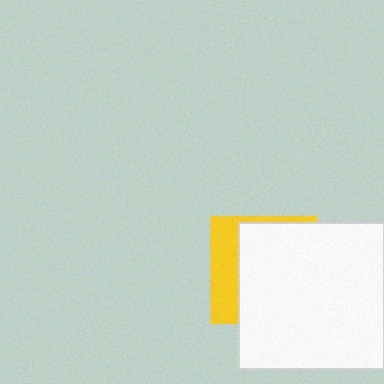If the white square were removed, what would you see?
You would see the complete yellow square.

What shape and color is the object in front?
The object in front is a white square.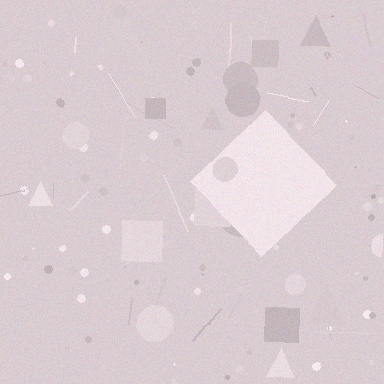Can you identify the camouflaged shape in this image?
The camouflaged shape is a diamond.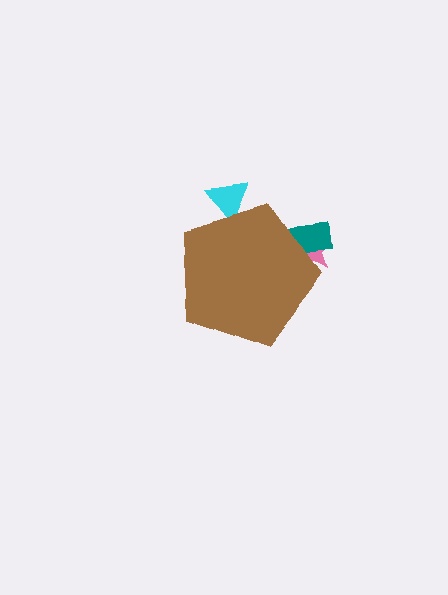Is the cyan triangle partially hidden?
Yes, the cyan triangle is partially hidden behind the brown pentagon.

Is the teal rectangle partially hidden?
Yes, the teal rectangle is partially hidden behind the brown pentagon.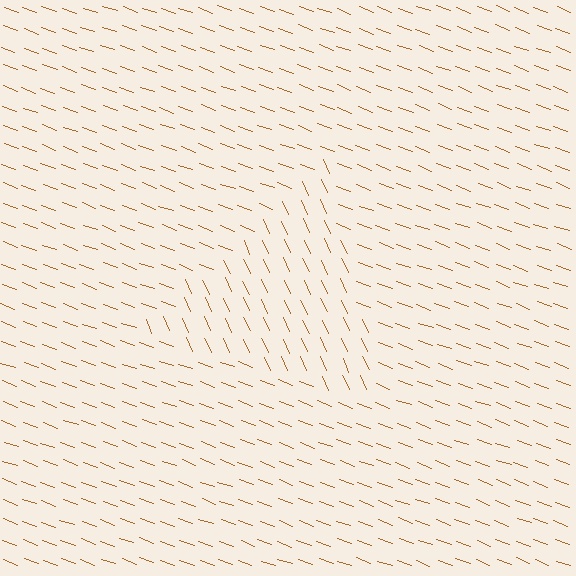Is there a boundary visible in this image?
Yes, there is a texture boundary formed by a change in line orientation.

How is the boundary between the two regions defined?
The boundary is defined purely by a change in line orientation (approximately 45 degrees difference). All lines are the same color and thickness.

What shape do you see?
I see a triangle.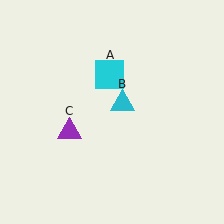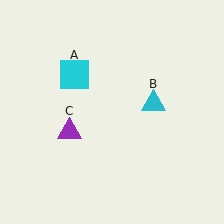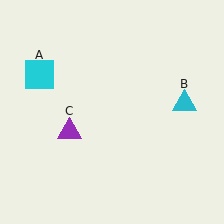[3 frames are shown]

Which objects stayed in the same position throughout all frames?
Purple triangle (object C) remained stationary.